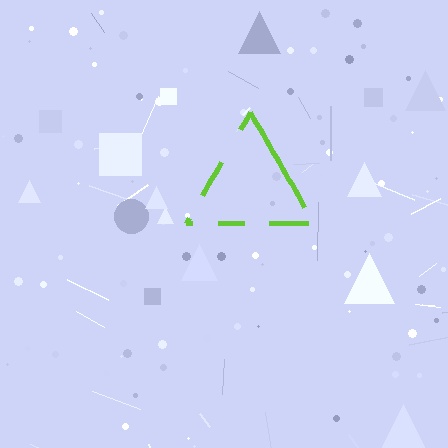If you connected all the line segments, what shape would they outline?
They would outline a triangle.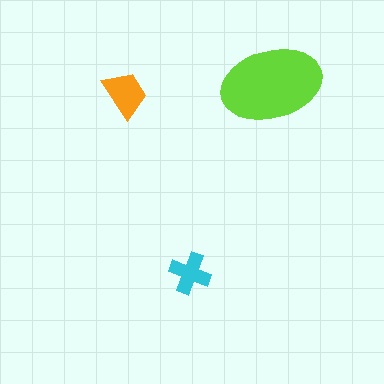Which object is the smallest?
The cyan cross.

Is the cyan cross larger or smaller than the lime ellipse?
Smaller.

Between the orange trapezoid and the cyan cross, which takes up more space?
The orange trapezoid.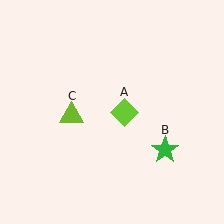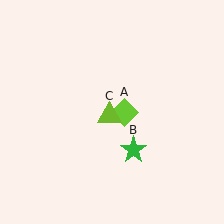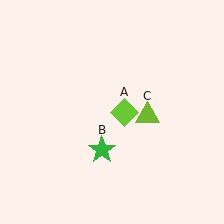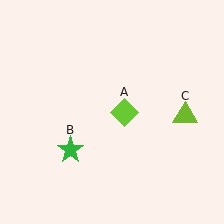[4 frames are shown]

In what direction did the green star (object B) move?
The green star (object B) moved left.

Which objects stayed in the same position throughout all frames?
Lime diamond (object A) remained stationary.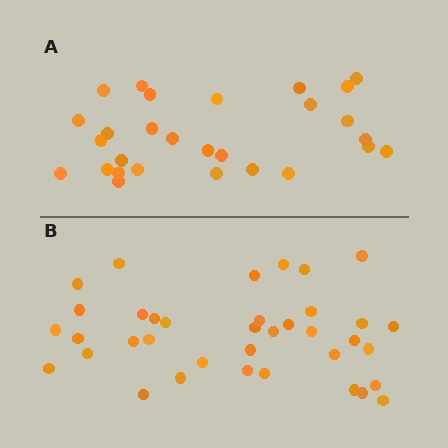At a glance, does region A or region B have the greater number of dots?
Region B (the bottom region) has more dots.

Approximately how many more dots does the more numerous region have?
Region B has roughly 8 or so more dots than region A.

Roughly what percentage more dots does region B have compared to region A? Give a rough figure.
About 30% more.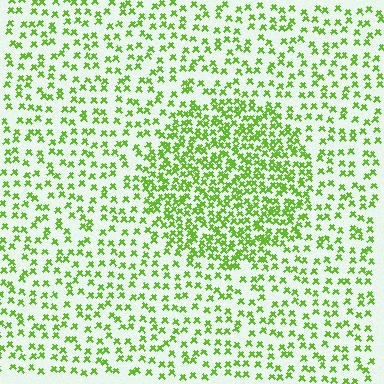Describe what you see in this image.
The image contains small lime elements arranged at two different densities. A circle-shaped region is visible where the elements are more densely packed than the surrounding area.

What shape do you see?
I see a circle.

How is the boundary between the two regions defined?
The boundary is defined by a change in element density (approximately 2.1x ratio). All elements are the same color, size, and shape.